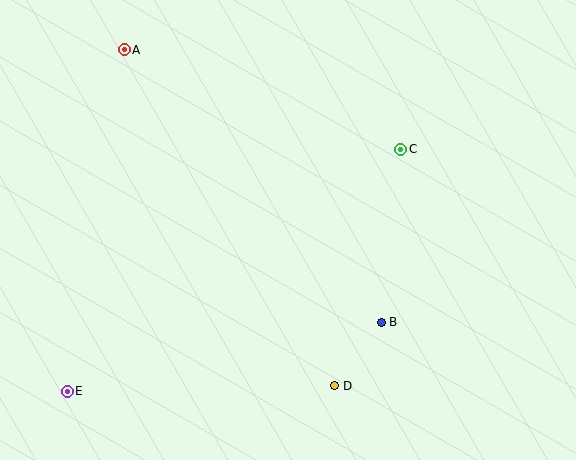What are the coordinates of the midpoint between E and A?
The midpoint between E and A is at (96, 221).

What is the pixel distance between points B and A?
The distance between B and A is 375 pixels.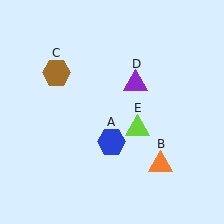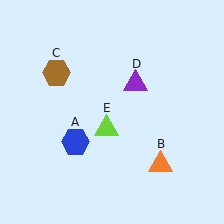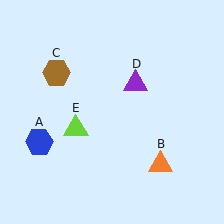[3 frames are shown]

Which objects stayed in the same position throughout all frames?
Orange triangle (object B) and brown hexagon (object C) and purple triangle (object D) remained stationary.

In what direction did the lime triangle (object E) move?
The lime triangle (object E) moved left.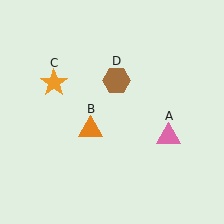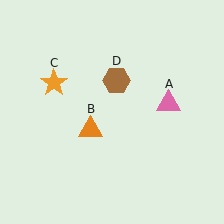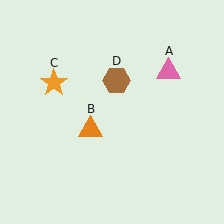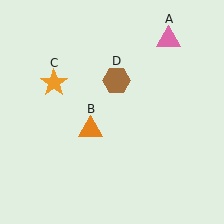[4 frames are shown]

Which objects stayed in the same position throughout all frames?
Orange triangle (object B) and orange star (object C) and brown hexagon (object D) remained stationary.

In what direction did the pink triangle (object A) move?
The pink triangle (object A) moved up.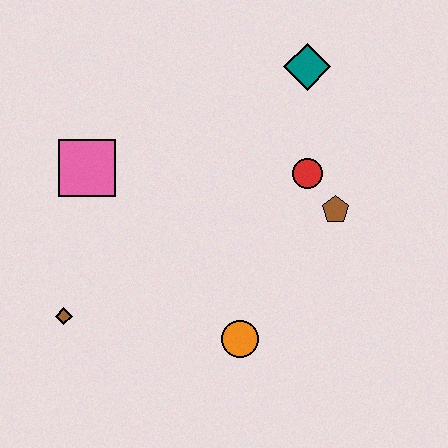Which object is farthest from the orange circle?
The teal diamond is farthest from the orange circle.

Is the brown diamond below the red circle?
Yes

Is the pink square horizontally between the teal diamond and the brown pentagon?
No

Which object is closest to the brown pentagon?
The red circle is closest to the brown pentagon.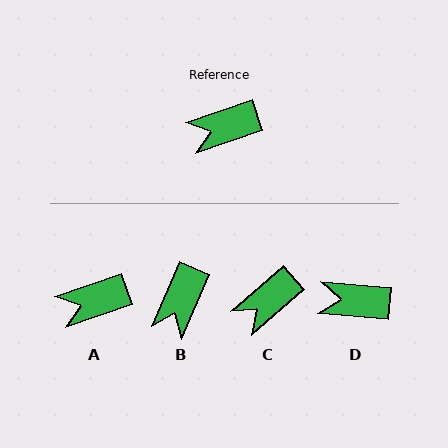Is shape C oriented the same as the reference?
No, it is off by about 22 degrees.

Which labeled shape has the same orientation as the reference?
A.